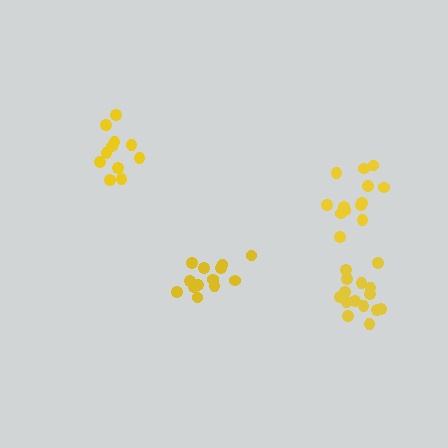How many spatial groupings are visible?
There are 4 spatial groupings.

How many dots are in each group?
Group 1: 13 dots, Group 2: 13 dots, Group 3: 11 dots, Group 4: 15 dots (52 total).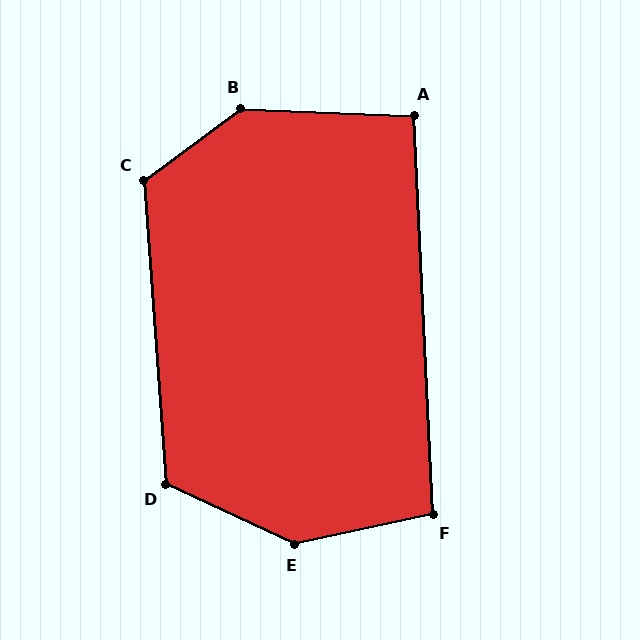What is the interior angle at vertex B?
Approximately 142 degrees (obtuse).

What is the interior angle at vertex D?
Approximately 119 degrees (obtuse).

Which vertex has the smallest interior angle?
A, at approximately 95 degrees.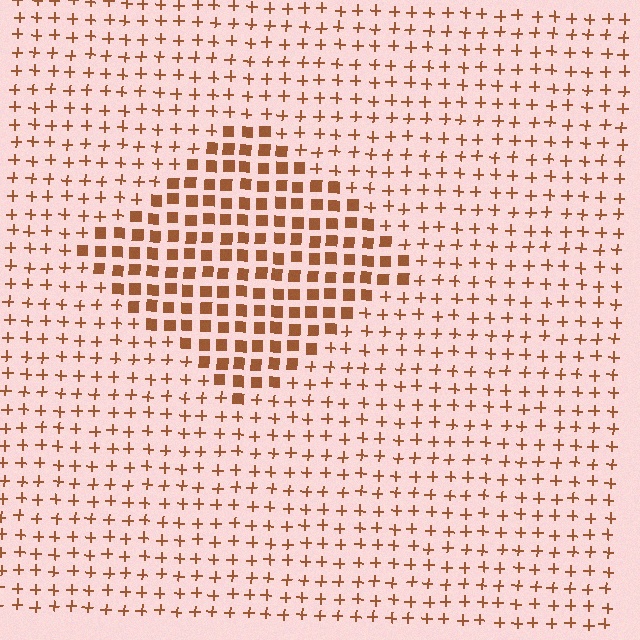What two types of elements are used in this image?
The image uses squares inside the diamond region and plus signs outside it.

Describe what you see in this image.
The image is filled with small brown elements arranged in a uniform grid. A diamond-shaped region contains squares, while the surrounding area contains plus signs. The boundary is defined purely by the change in element shape.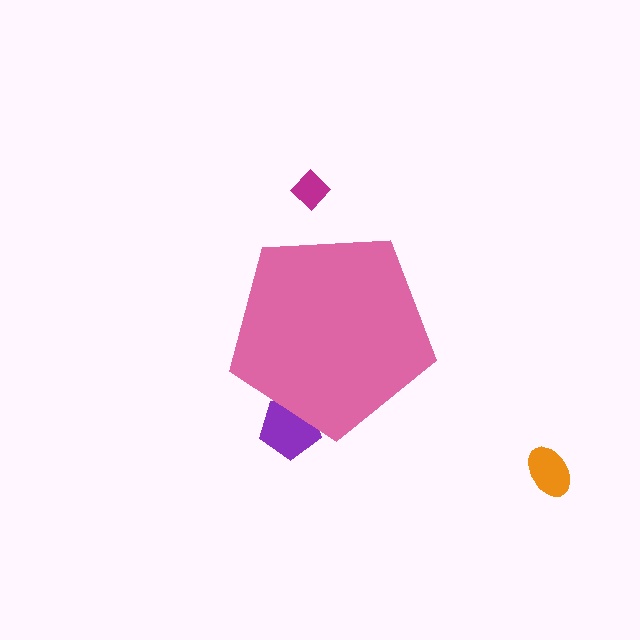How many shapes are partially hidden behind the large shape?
1 shape is partially hidden.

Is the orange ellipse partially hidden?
No, the orange ellipse is fully visible.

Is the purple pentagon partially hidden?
Yes, the purple pentagon is partially hidden behind the pink pentagon.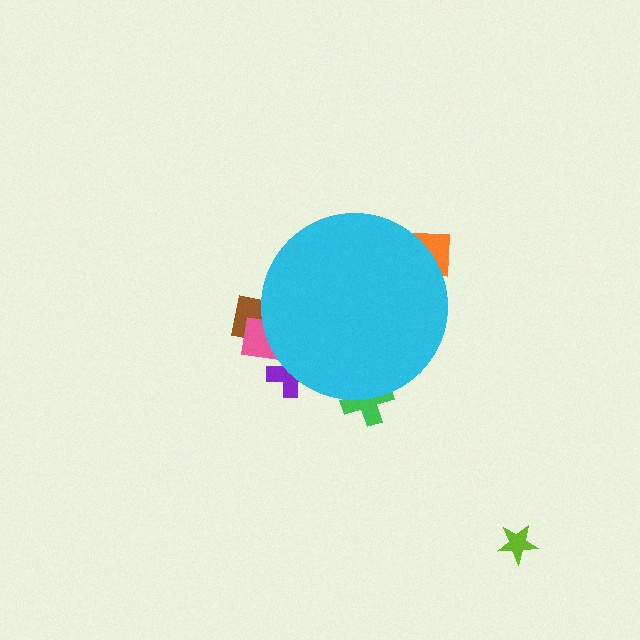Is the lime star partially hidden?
No, the lime star is fully visible.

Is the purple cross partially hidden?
Yes, the purple cross is partially hidden behind the cyan circle.